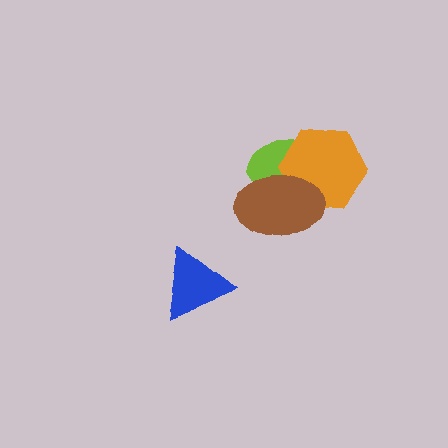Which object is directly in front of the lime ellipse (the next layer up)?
The orange hexagon is directly in front of the lime ellipse.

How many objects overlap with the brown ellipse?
2 objects overlap with the brown ellipse.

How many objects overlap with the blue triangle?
0 objects overlap with the blue triangle.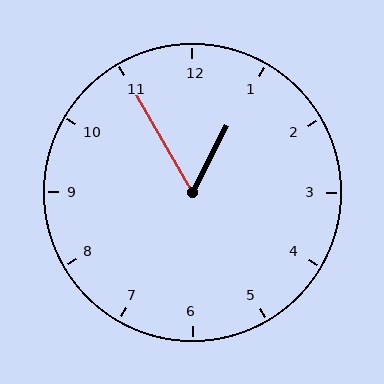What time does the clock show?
12:55.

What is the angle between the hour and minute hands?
Approximately 58 degrees.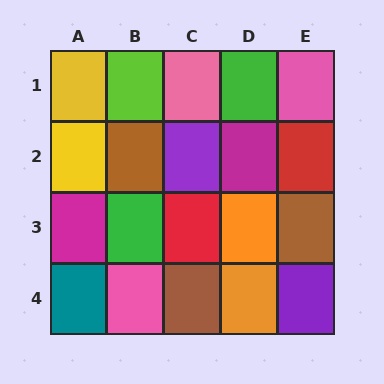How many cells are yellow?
2 cells are yellow.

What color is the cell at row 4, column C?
Brown.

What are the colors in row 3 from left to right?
Magenta, green, red, orange, brown.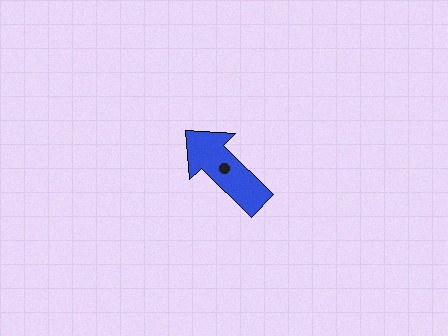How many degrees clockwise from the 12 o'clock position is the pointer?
Approximately 315 degrees.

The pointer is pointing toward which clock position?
Roughly 10 o'clock.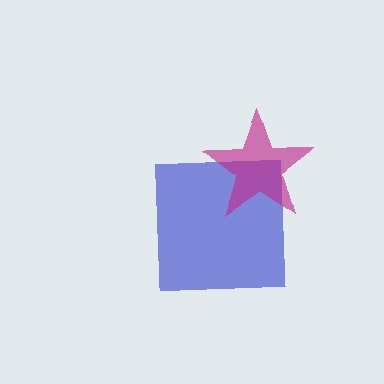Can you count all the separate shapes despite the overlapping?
Yes, there are 2 separate shapes.